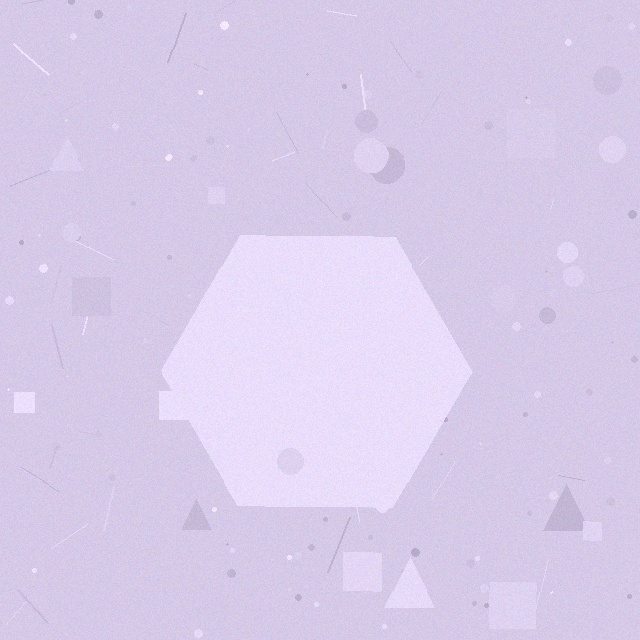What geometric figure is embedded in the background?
A hexagon is embedded in the background.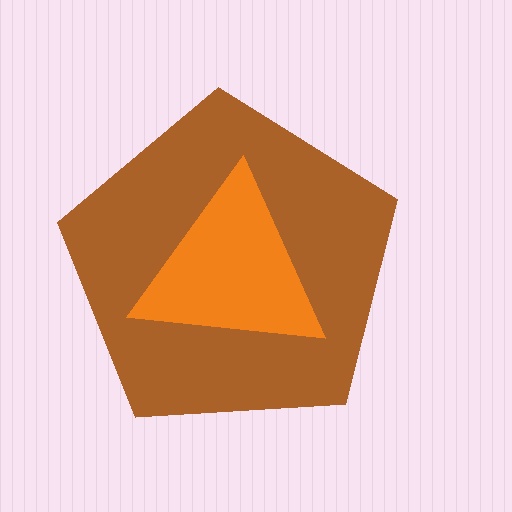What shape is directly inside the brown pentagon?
The orange triangle.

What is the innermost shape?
The orange triangle.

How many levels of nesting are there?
2.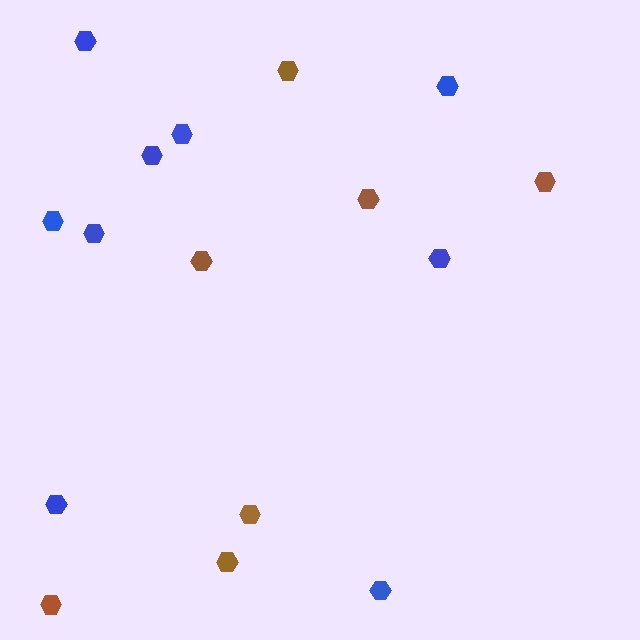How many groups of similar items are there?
There are 2 groups: one group of brown hexagons (7) and one group of blue hexagons (9).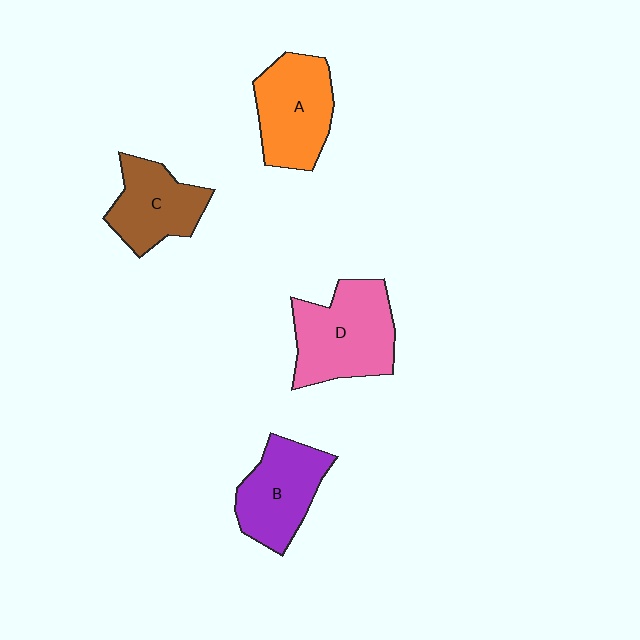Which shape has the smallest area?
Shape C (brown).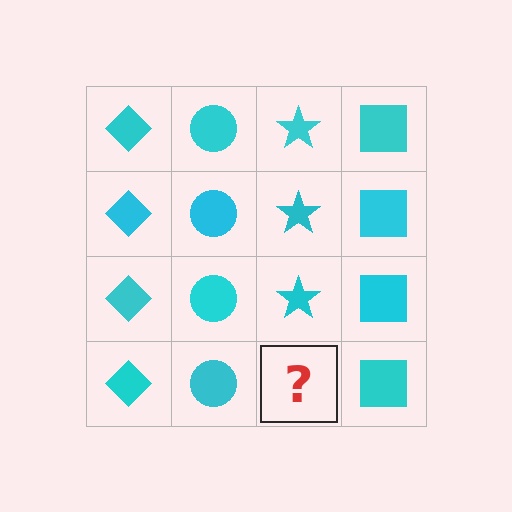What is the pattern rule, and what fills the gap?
The rule is that each column has a consistent shape. The gap should be filled with a cyan star.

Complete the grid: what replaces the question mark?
The question mark should be replaced with a cyan star.